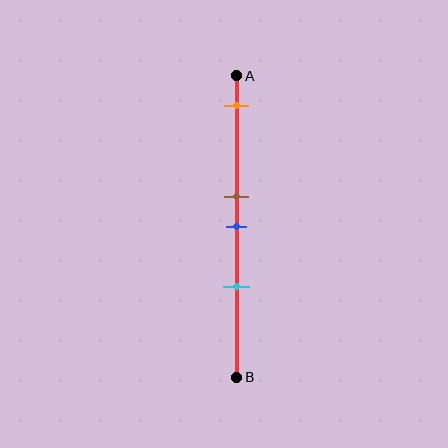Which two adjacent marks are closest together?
The brown and blue marks are the closest adjacent pair.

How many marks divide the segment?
There are 4 marks dividing the segment.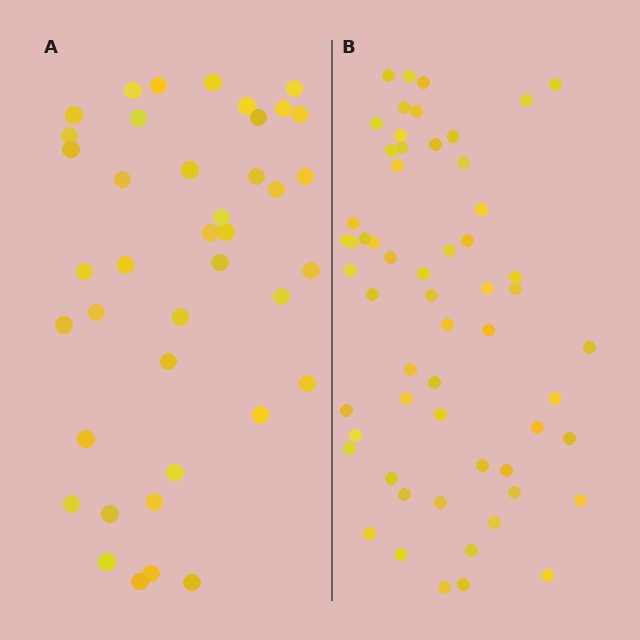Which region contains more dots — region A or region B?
Region B (the right region) has more dots.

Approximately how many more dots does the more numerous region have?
Region B has approximately 20 more dots than region A.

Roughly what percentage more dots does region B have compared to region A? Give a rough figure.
About 45% more.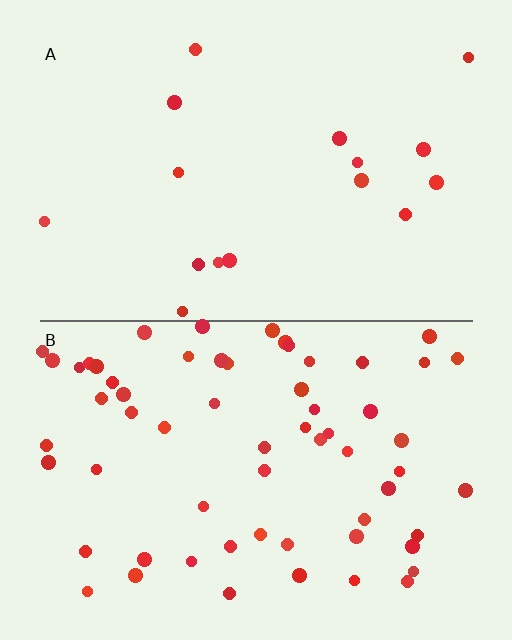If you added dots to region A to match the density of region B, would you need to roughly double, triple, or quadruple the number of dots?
Approximately quadruple.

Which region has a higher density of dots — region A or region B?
B (the bottom).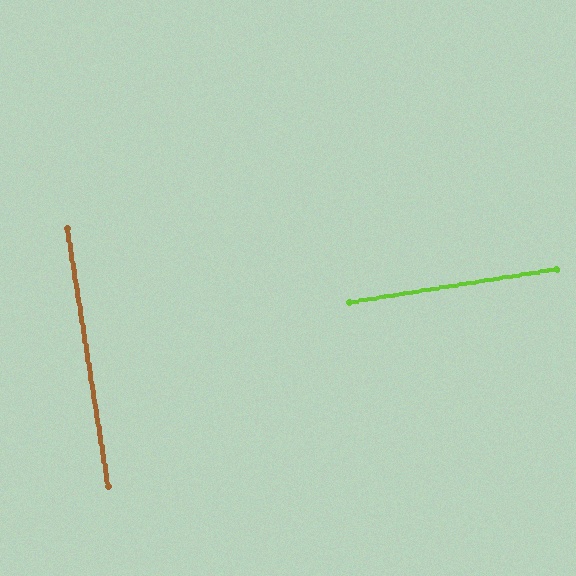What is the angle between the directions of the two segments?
Approximately 90 degrees.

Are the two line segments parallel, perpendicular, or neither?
Perpendicular — they meet at approximately 90°.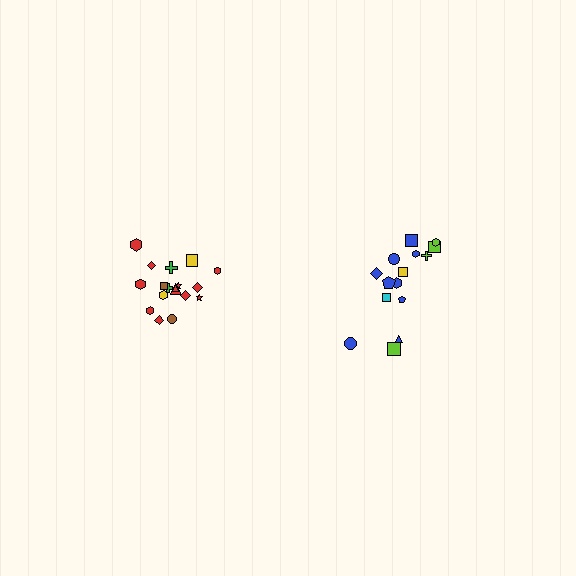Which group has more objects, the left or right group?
The left group.